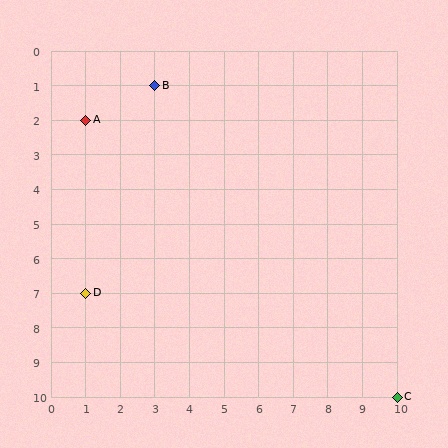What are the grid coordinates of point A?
Point A is at grid coordinates (1, 2).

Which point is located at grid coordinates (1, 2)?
Point A is at (1, 2).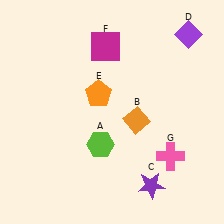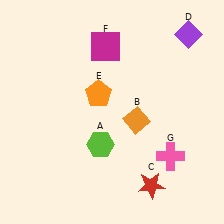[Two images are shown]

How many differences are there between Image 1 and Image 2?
There is 1 difference between the two images.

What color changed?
The star (C) changed from purple in Image 1 to red in Image 2.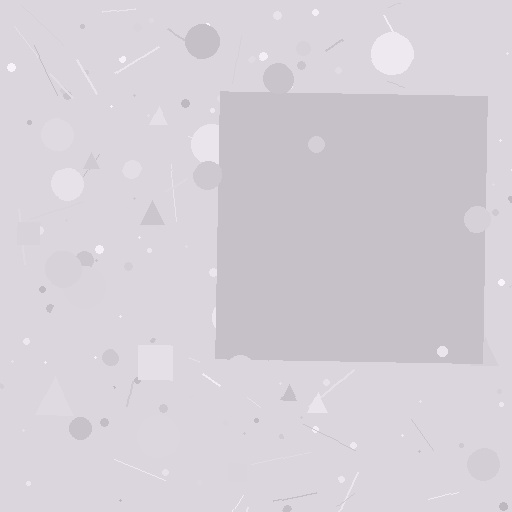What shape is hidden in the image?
A square is hidden in the image.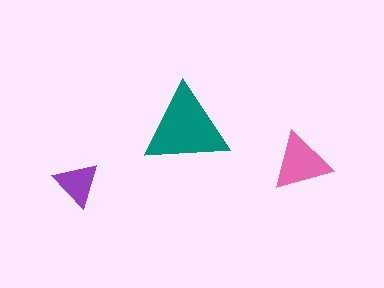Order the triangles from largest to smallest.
the teal one, the pink one, the purple one.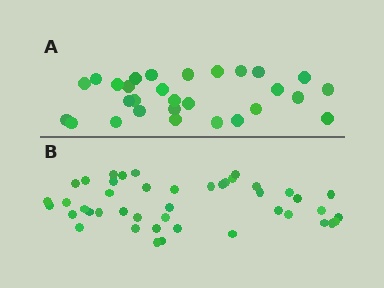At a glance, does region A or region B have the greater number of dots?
Region B (the bottom region) has more dots.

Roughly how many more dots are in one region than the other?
Region B has approximately 15 more dots than region A.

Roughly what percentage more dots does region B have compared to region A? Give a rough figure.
About 50% more.